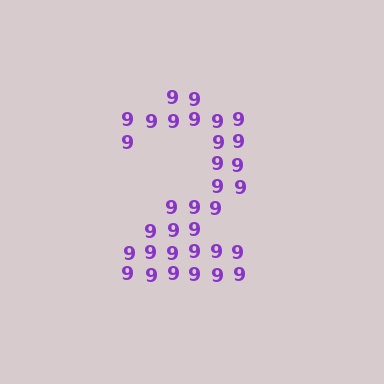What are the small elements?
The small elements are digit 9's.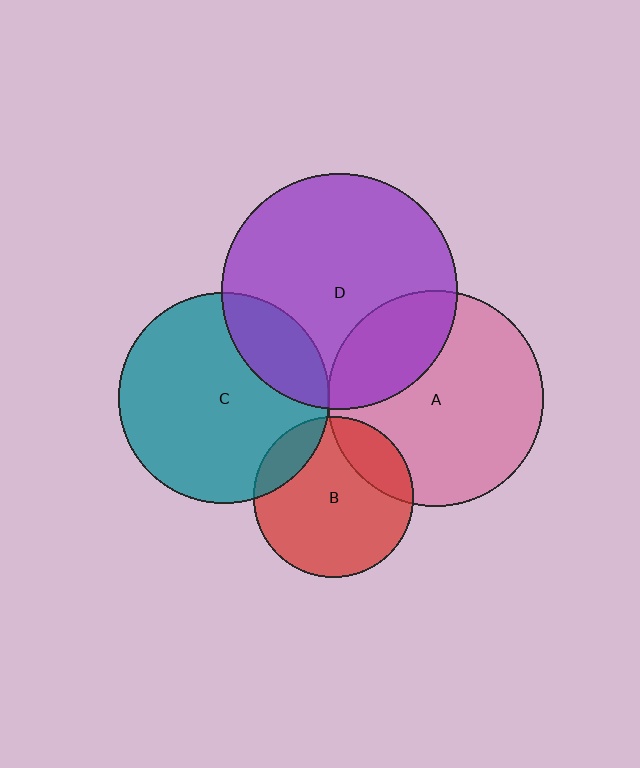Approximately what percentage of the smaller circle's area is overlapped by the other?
Approximately 20%.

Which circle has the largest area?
Circle D (purple).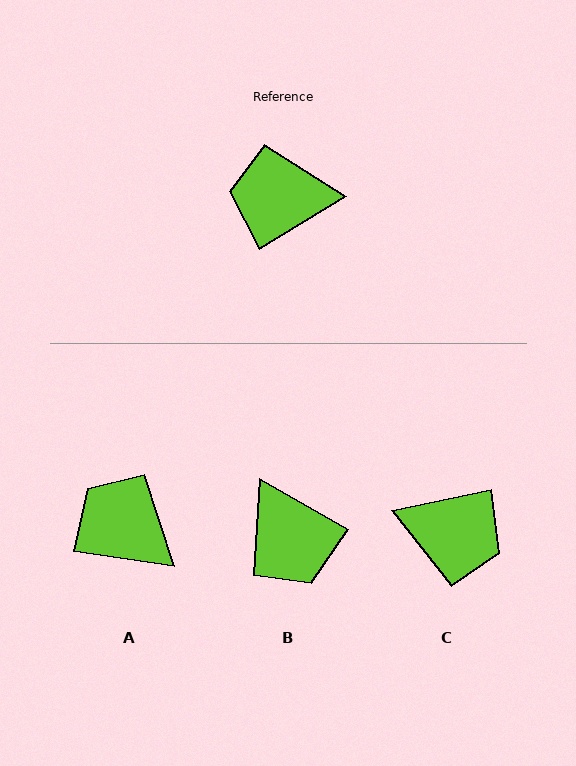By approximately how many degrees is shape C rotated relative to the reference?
Approximately 161 degrees counter-clockwise.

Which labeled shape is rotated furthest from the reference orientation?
C, about 161 degrees away.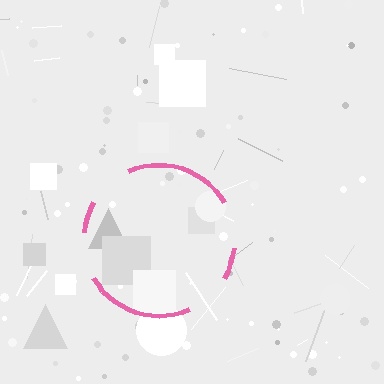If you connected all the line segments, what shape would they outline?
They would outline a circle.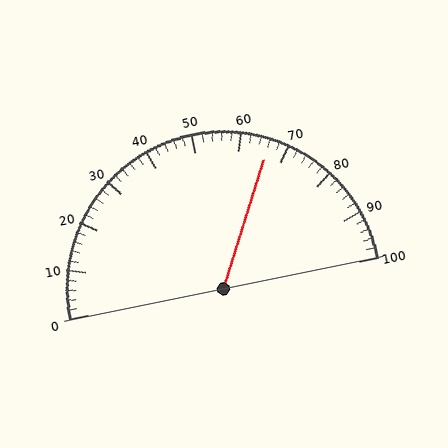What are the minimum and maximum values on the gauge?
The gauge ranges from 0 to 100.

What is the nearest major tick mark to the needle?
The nearest major tick mark is 70.